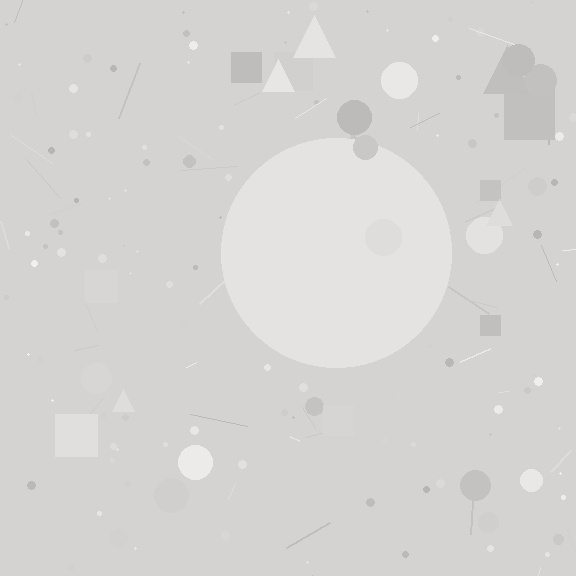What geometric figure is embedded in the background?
A circle is embedded in the background.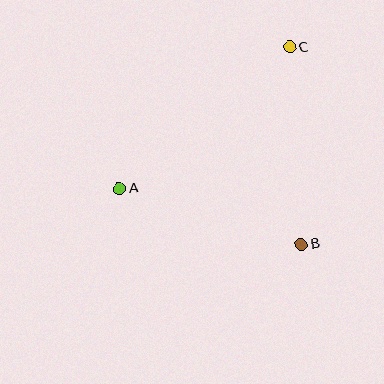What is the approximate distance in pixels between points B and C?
The distance between B and C is approximately 198 pixels.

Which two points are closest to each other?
Points A and B are closest to each other.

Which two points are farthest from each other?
Points A and C are farthest from each other.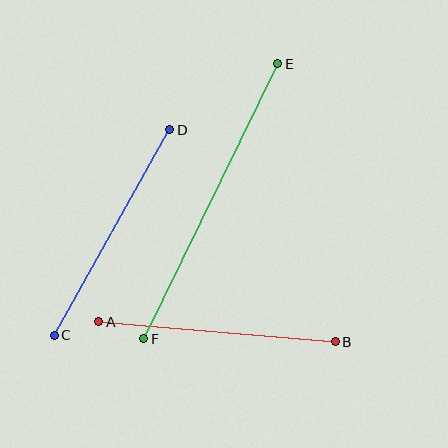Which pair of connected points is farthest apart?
Points E and F are farthest apart.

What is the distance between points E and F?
The distance is approximately 306 pixels.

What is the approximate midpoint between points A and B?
The midpoint is at approximately (217, 332) pixels.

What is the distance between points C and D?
The distance is approximately 236 pixels.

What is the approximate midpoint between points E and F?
The midpoint is at approximately (211, 201) pixels.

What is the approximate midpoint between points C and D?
The midpoint is at approximately (112, 233) pixels.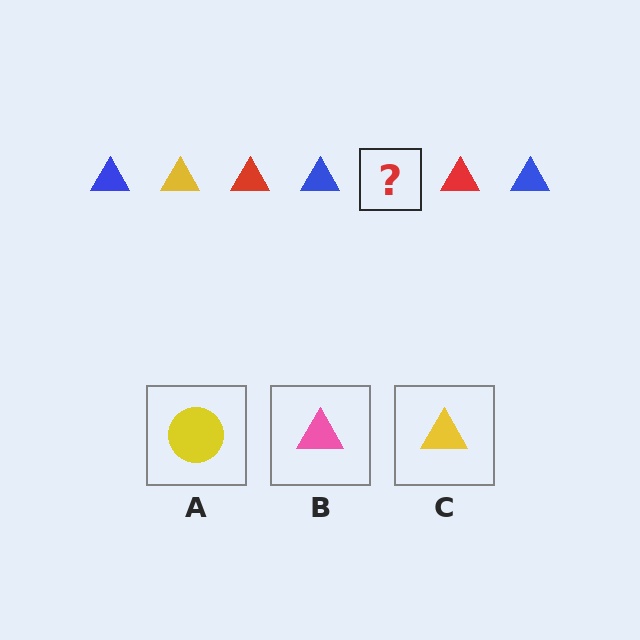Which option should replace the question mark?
Option C.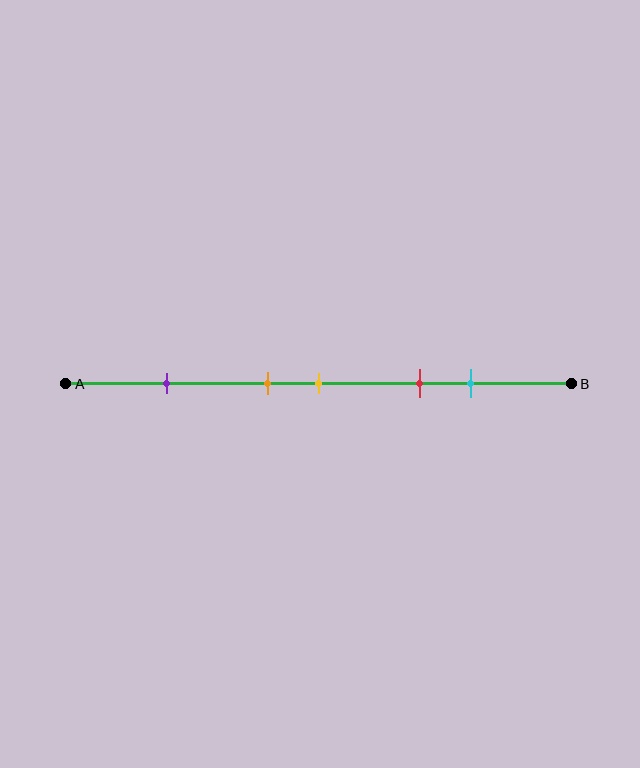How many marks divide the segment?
There are 5 marks dividing the segment.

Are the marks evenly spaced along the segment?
No, the marks are not evenly spaced.